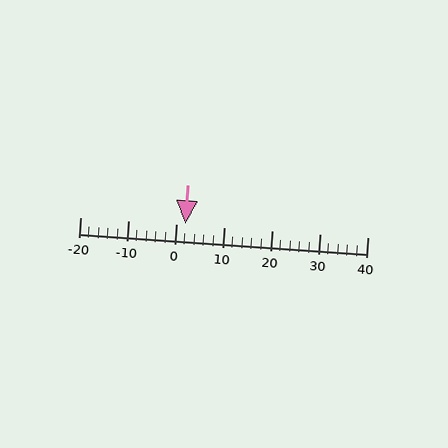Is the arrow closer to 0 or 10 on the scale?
The arrow is closer to 0.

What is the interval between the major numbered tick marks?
The major tick marks are spaced 10 units apart.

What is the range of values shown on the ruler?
The ruler shows values from -20 to 40.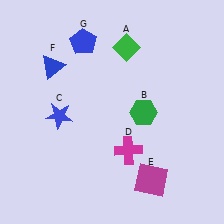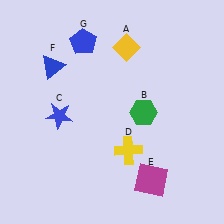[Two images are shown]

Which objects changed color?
A changed from green to yellow. D changed from magenta to yellow.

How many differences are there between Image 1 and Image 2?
There are 2 differences between the two images.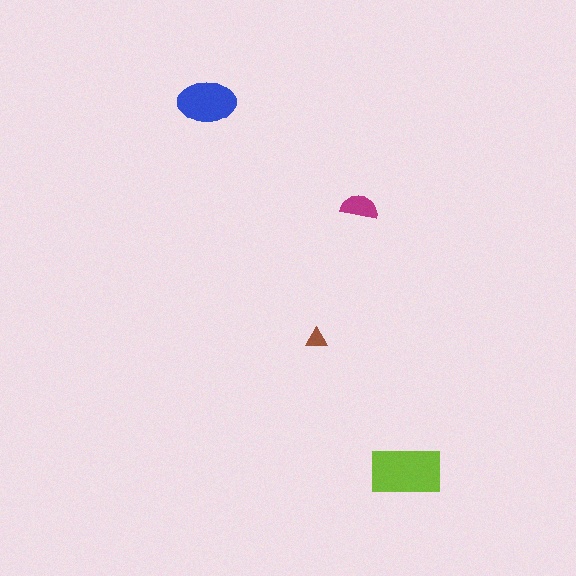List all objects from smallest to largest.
The brown triangle, the magenta semicircle, the blue ellipse, the lime rectangle.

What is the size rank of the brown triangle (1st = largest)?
4th.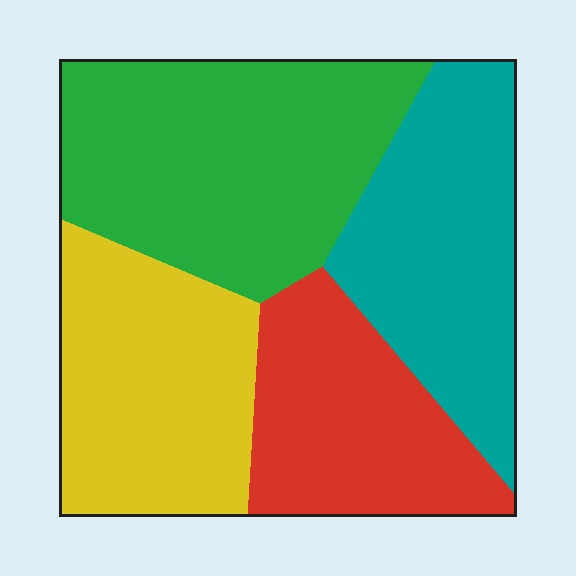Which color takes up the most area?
Green, at roughly 30%.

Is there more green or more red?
Green.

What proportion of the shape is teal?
Teal covers 24% of the shape.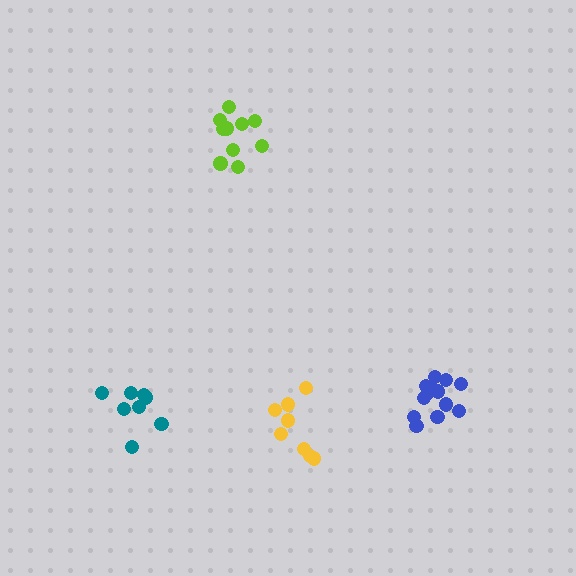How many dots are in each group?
Group 1: 10 dots, Group 2: 8 dots, Group 3: 8 dots, Group 4: 13 dots (39 total).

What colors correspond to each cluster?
The clusters are colored: lime, teal, yellow, blue.